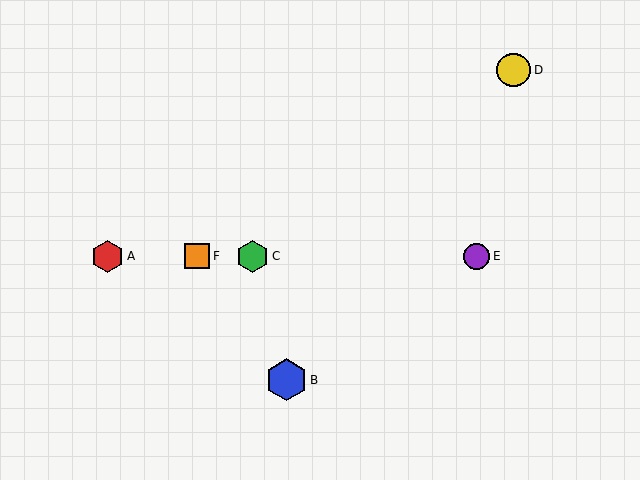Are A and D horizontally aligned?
No, A is at y≈256 and D is at y≈70.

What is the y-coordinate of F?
Object F is at y≈256.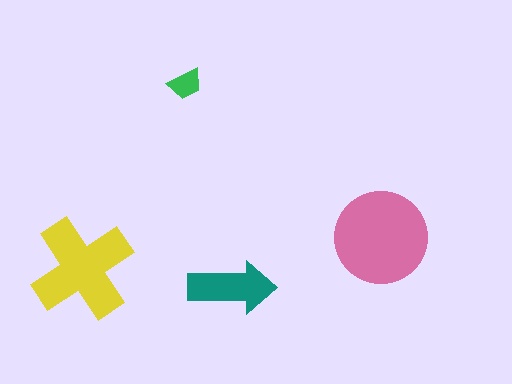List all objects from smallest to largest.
The green trapezoid, the teal arrow, the yellow cross, the pink circle.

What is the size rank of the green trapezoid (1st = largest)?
4th.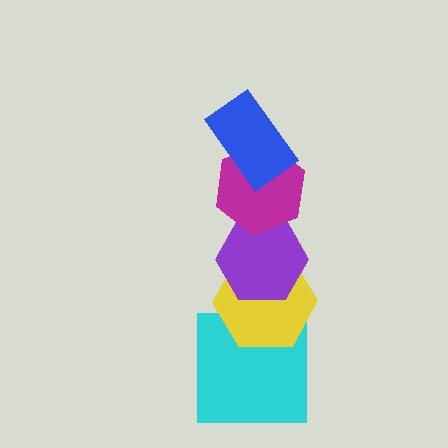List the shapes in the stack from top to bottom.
From top to bottom: the blue rectangle, the magenta hexagon, the purple hexagon, the yellow hexagon, the cyan square.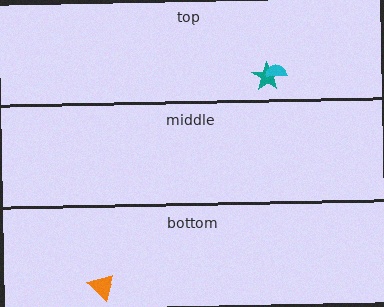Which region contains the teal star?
The top region.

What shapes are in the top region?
The teal star, the cyan semicircle.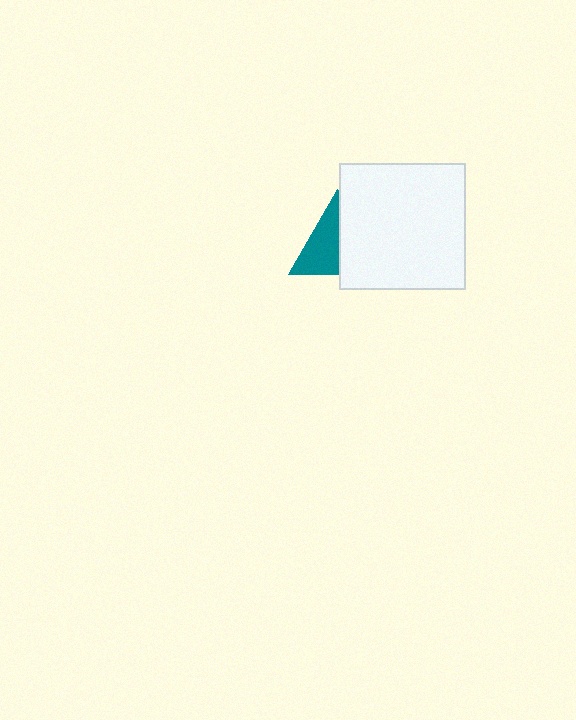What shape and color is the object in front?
The object in front is a white square.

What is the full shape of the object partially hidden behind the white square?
The partially hidden object is a teal triangle.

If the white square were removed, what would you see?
You would see the complete teal triangle.